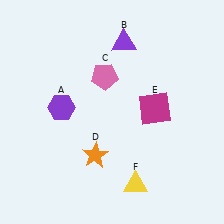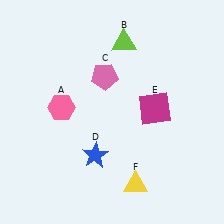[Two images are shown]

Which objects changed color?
A changed from purple to pink. B changed from purple to lime. D changed from orange to blue.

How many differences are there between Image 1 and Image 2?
There are 3 differences between the two images.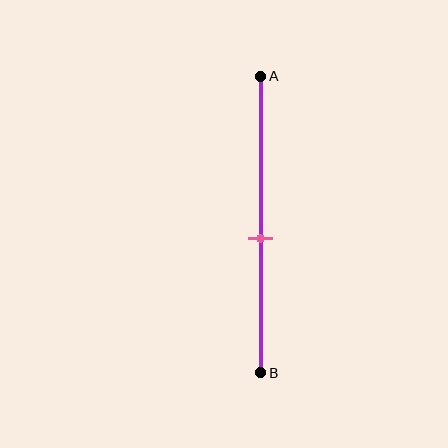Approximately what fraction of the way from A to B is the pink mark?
The pink mark is approximately 55% of the way from A to B.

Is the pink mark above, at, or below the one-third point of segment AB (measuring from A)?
The pink mark is below the one-third point of segment AB.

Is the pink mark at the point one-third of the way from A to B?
No, the mark is at about 55% from A, not at the 33% one-third point.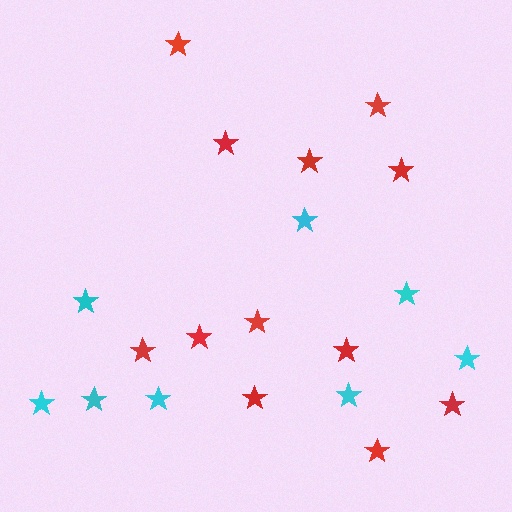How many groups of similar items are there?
There are 2 groups: one group of cyan stars (8) and one group of red stars (12).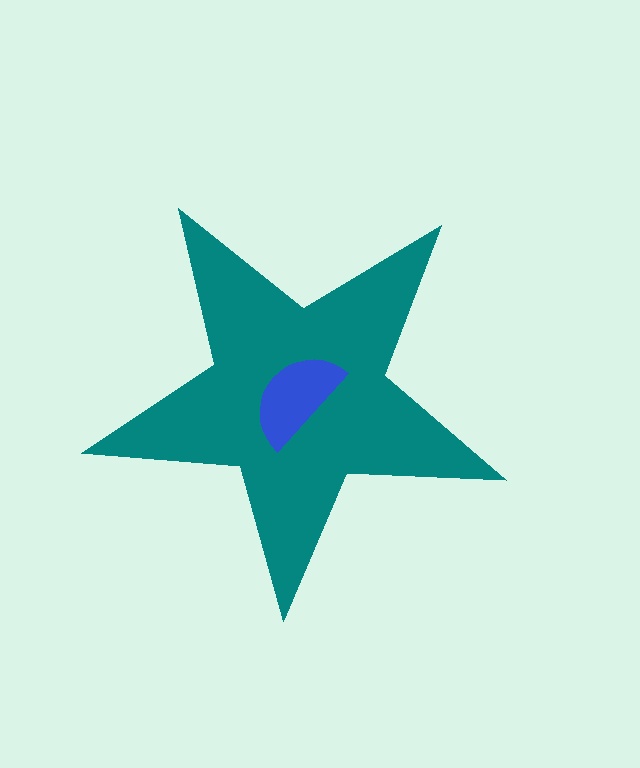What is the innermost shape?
The blue semicircle.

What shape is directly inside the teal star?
The blue semicircle.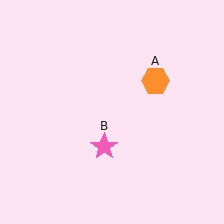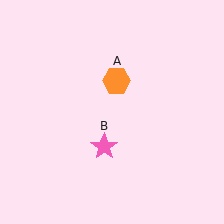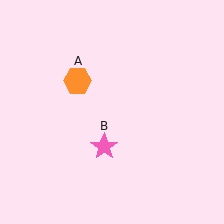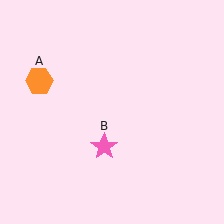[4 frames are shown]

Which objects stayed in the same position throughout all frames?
Pink star (object B) remained stationary.